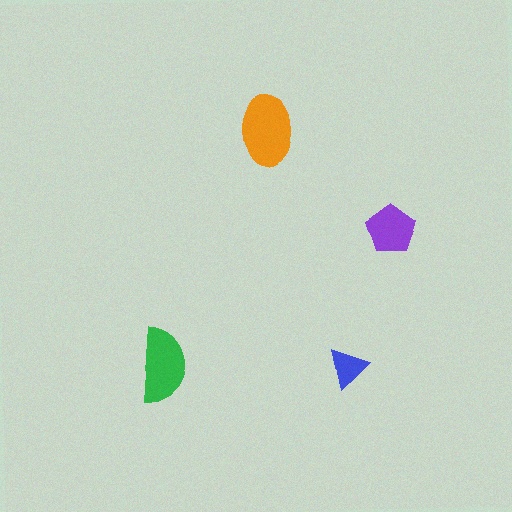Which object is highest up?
The orange ellipse is topmost.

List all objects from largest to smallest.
The orange ellipse, the green semicircle, the purple pentagon, the blue triangle.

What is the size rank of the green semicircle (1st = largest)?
2nd.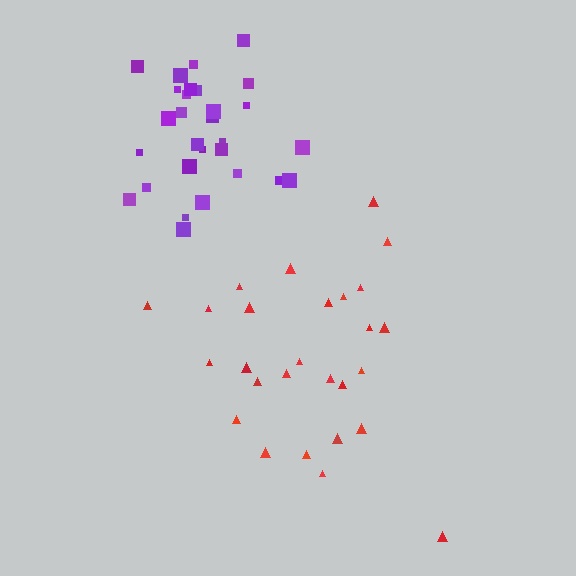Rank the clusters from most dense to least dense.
purple, red.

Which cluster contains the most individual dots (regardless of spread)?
Purple (29).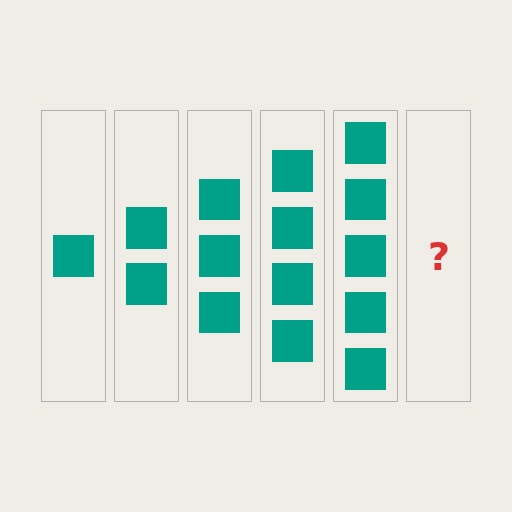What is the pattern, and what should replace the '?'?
The pattern is that each step adds one more square. The '?' should be 6 squares.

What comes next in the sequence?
The next element should be 6 squares.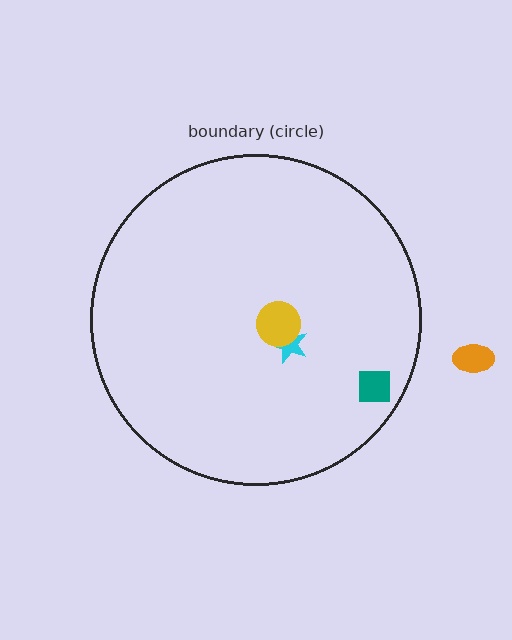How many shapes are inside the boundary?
3 inside, 1 outside.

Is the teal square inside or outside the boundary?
Inside.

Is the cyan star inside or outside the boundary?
Inside.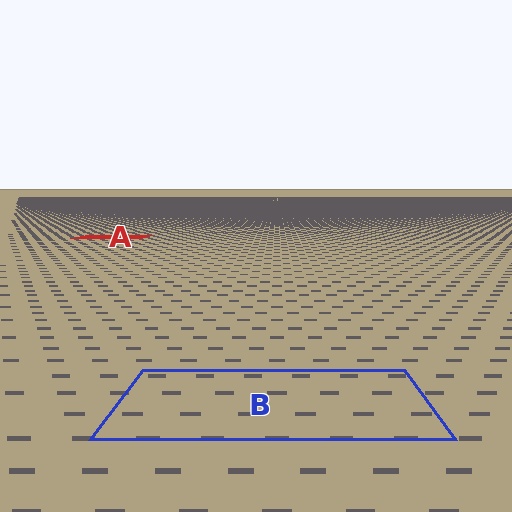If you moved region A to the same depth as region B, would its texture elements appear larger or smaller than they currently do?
They would appear larger. At a closer depth, the same texture elements are projected at a bigger on-screen size.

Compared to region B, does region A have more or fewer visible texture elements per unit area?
Region A has more texture elements per unit area — they are packed more densely because it is farther away.